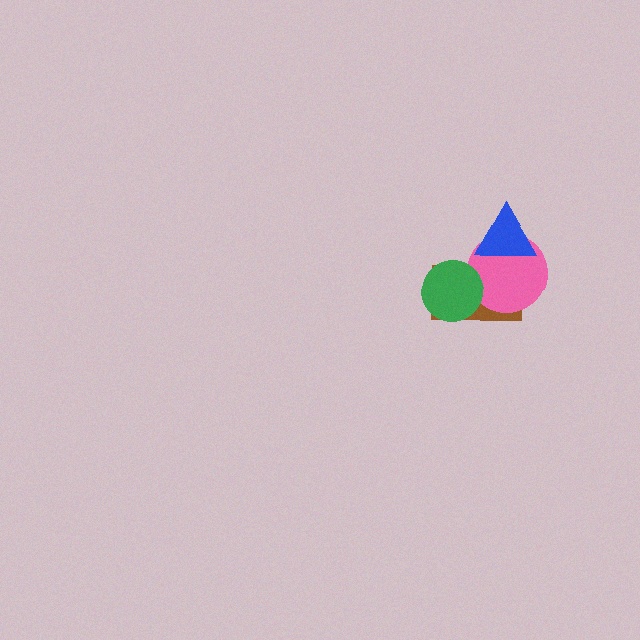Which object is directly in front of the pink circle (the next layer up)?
The blue triangle is directly in front of the pink circle.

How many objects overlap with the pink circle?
3 objects overlap with the pink circle.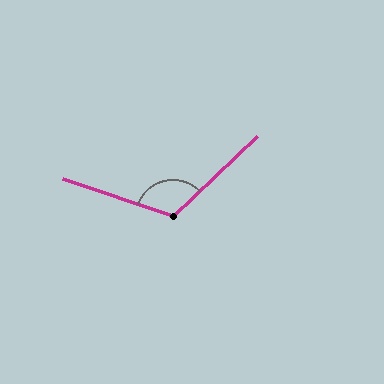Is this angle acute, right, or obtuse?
It is obtuse.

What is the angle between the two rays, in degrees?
Approximately 118 degrees.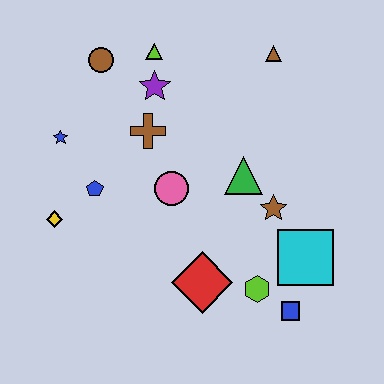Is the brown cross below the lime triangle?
Yes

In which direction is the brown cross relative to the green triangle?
The brown cross is to the left of the green triangle.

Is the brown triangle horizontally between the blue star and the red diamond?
No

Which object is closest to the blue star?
The blue pentagon is closest to the blue star.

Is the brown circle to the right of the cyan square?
No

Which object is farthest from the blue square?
The brown circle is farthest from the blue square.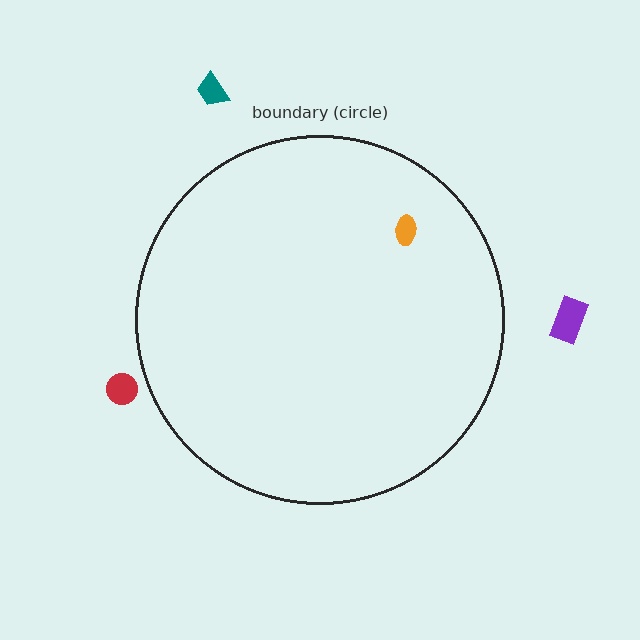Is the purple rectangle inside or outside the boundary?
Outside.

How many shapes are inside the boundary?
1 inside, 3 outside.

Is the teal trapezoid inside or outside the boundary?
Outside.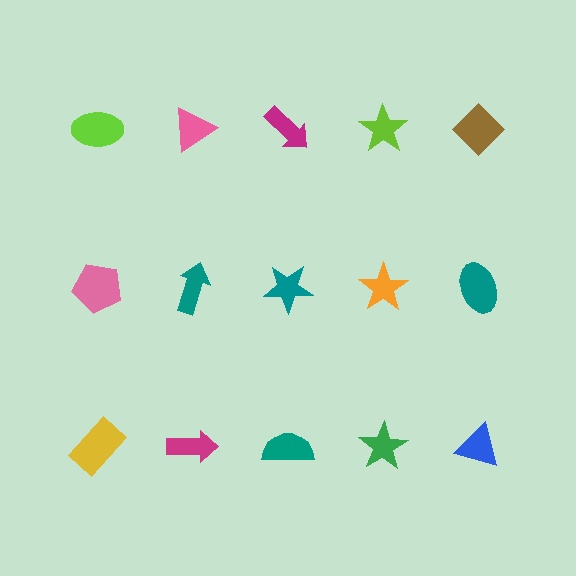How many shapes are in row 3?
5 shapes.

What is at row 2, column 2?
A teal arrow.